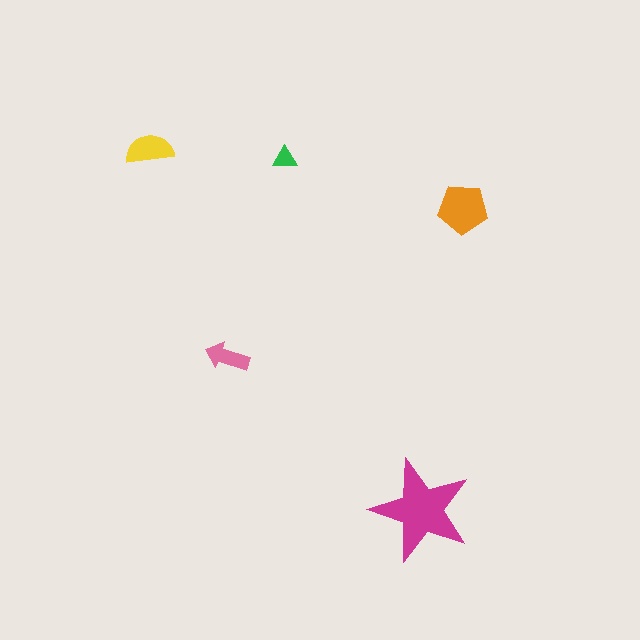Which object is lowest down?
The magenta star is bottommost.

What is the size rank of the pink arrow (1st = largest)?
4th.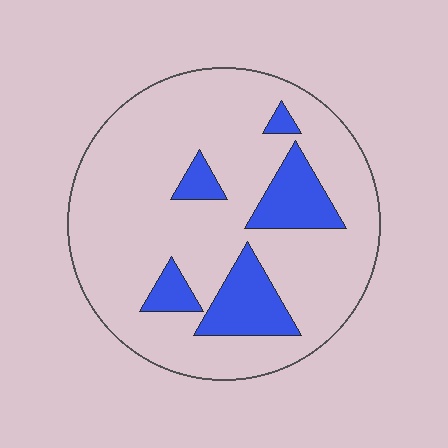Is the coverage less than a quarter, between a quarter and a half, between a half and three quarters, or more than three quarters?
Less than a quarter.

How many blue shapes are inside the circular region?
5.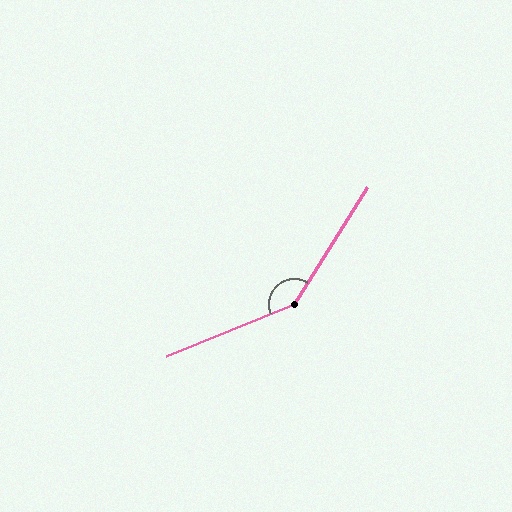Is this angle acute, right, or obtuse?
It is obtuse.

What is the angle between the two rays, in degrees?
Approximately 144 degrees.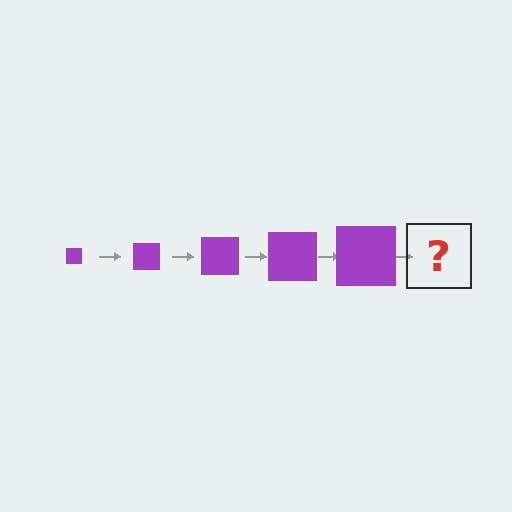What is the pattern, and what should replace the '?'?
The pattern is that the square gets progressively larger each step. The '?' should be a purple square, larger than the previous one.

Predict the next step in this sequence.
The next step is a purple square, larger than the previous one.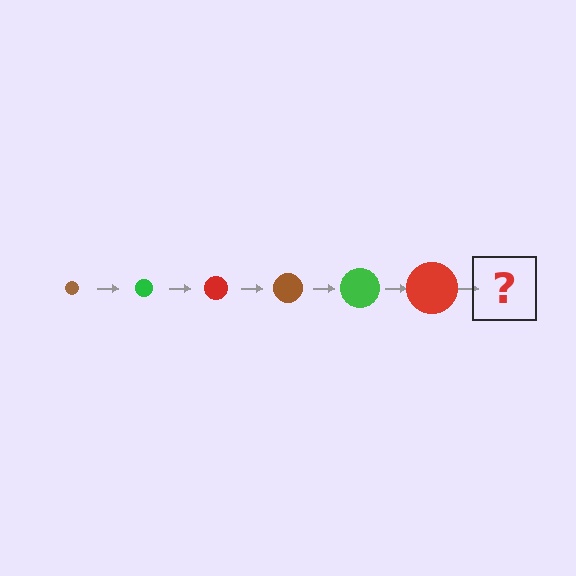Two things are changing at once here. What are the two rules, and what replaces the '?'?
The two rules are that the circle grows larger each step and the color cycles through brown, green, and red. The '?' should be a brown circle, larger than the previous one.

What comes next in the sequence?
The next element should be a brown circle, larger than the previous one.